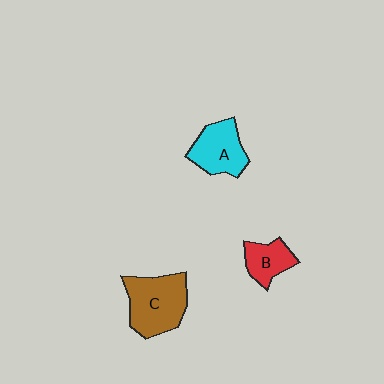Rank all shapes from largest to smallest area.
From largest to smallest: C (brown), A (cyan), B (red).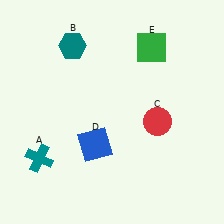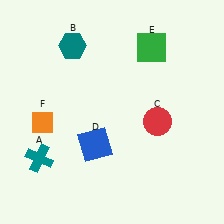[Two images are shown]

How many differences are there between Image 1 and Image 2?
There is 1 difference between the two images.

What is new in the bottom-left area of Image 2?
An orange diamond (F) was added in the bottom-left area of Image 2.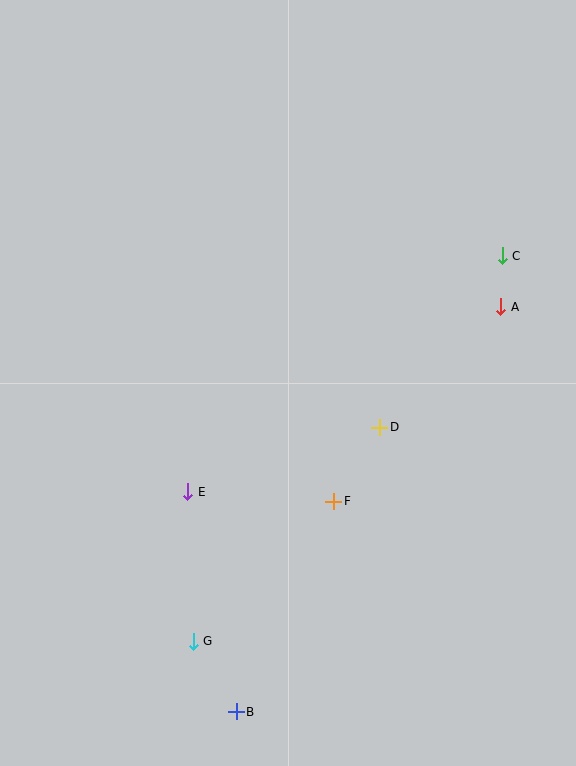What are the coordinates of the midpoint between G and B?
The midpoint between G and B is at (215, 677).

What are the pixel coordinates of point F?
Point F is at (334, 501).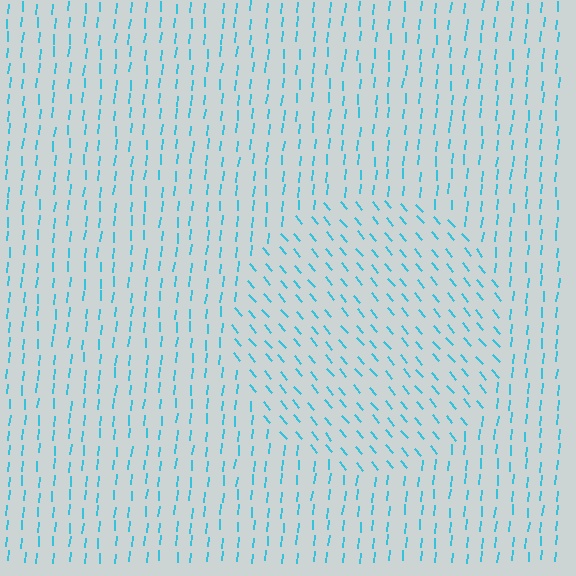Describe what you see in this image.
The image is filled with small cyan line segments. A circle region in the image has lines oriented differently from the surrounding lines, creating a visible texture boundary.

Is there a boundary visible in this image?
Yes, there is a texture boundary formed by a change in line orientation.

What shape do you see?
I see a circle.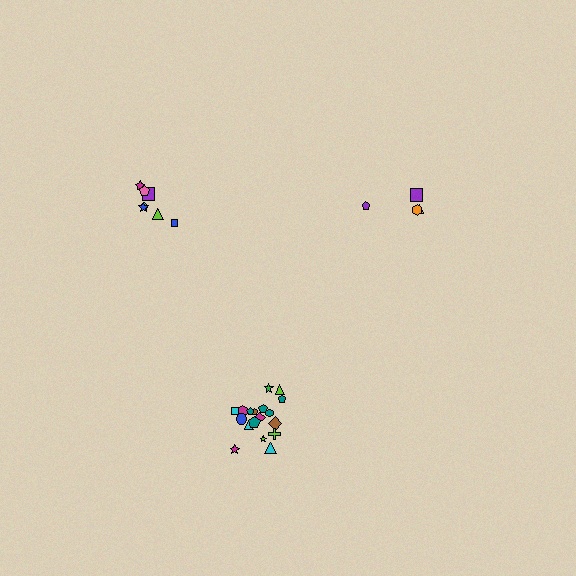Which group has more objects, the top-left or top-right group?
The top-left group.